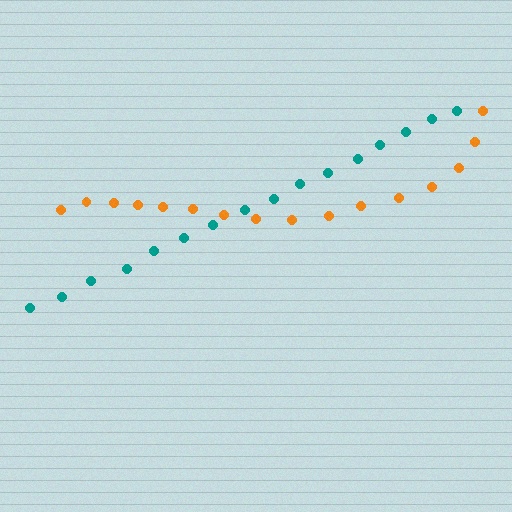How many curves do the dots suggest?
There are 2 distinct paths.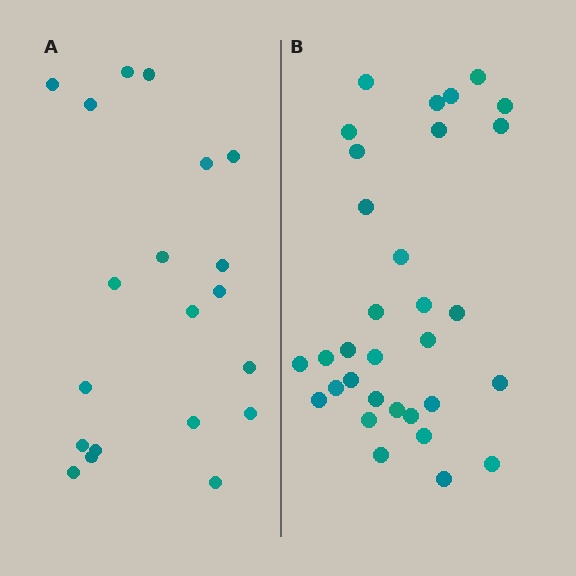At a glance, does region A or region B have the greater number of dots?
Region B (the right region) has more dots.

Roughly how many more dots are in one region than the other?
Region B has roughly 12 or so more dots than region A.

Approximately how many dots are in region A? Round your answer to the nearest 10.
About 20 dots.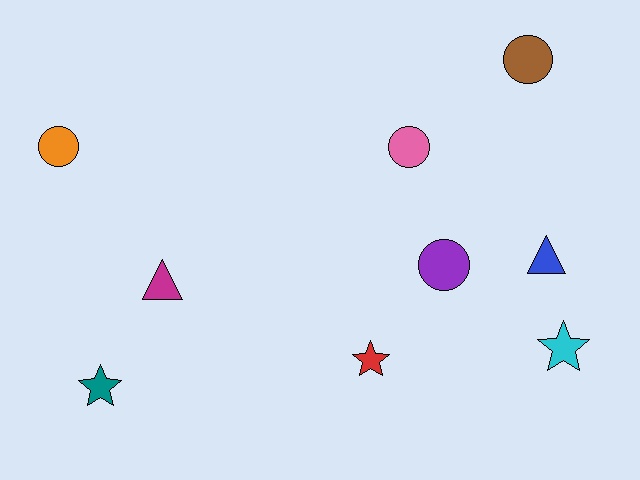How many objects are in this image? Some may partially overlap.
There are 9 objects.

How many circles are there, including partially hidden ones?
There are 4 circles.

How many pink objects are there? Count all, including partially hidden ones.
There is 1 pink object.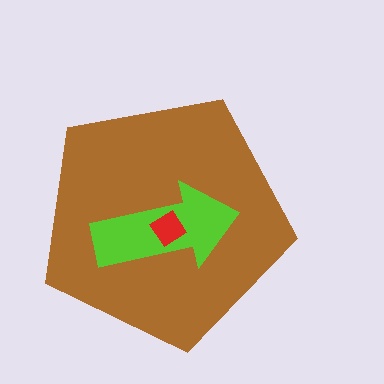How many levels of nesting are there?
3.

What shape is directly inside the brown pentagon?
The lime arrow.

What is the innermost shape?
The red diamond.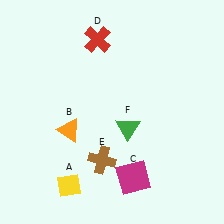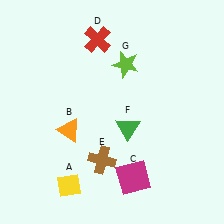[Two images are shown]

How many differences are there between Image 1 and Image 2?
There is 1 difference between the two images.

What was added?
A lime star (G) was added in Image 2.